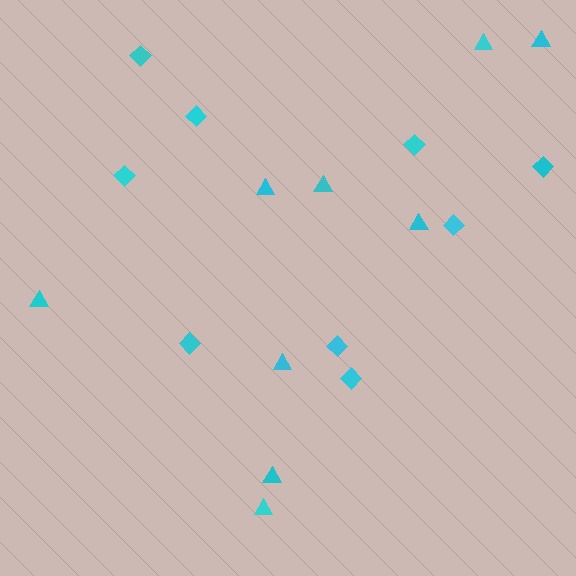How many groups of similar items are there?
There are 2 groups: one group of diamonds (9) and one group of triangles (9).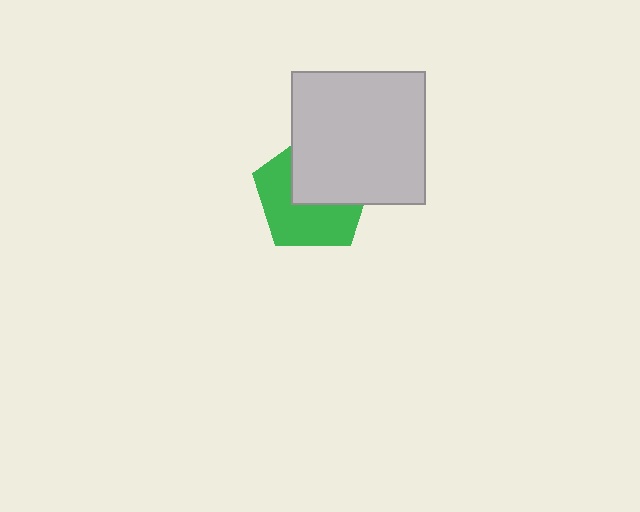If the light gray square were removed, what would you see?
You would see the complete green pentagon.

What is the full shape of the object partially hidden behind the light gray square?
The partially hidden object is a green pentagon.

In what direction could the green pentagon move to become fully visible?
The green pentagon could move toward the lower-left. That would shift it out from behind the light gray square entirely.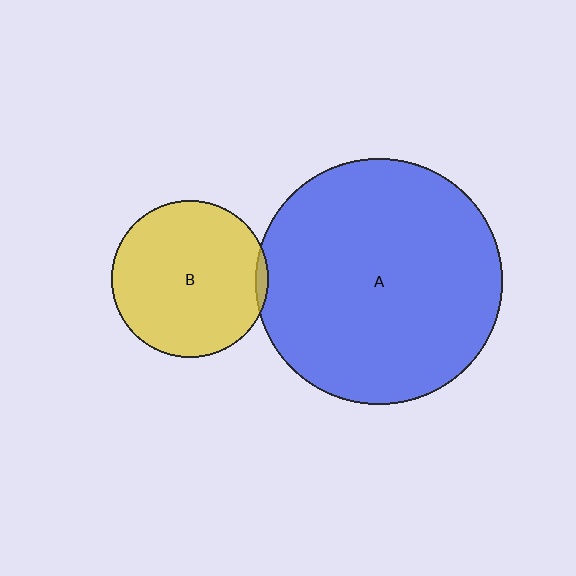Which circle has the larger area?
Circle A (blue).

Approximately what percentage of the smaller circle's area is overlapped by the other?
Approximately 5%.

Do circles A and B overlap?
Yes.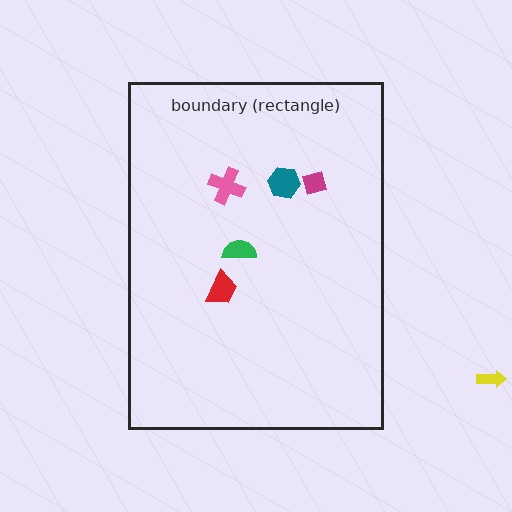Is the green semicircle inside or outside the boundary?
Inside.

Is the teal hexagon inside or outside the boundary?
Inside.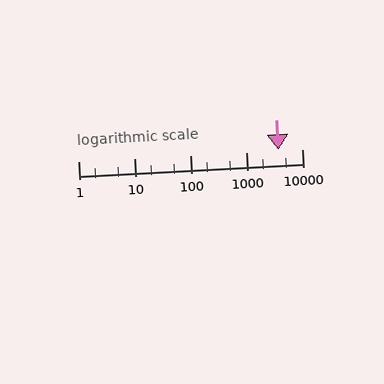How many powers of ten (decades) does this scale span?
The scale spans 4 decades, from 1 to 10000.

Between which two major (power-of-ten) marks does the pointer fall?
The pointer is between 1000 and 10000.